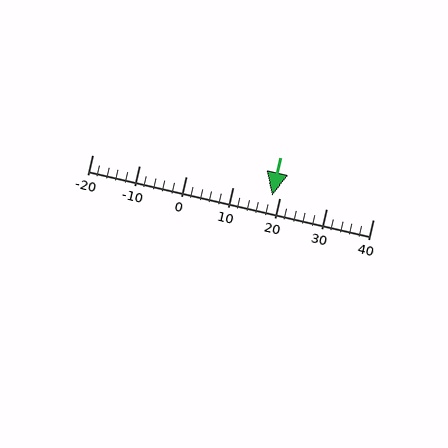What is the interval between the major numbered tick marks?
The major tick marks are spaced 10 units apart.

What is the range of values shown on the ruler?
The ruler shows values from -20 to 40.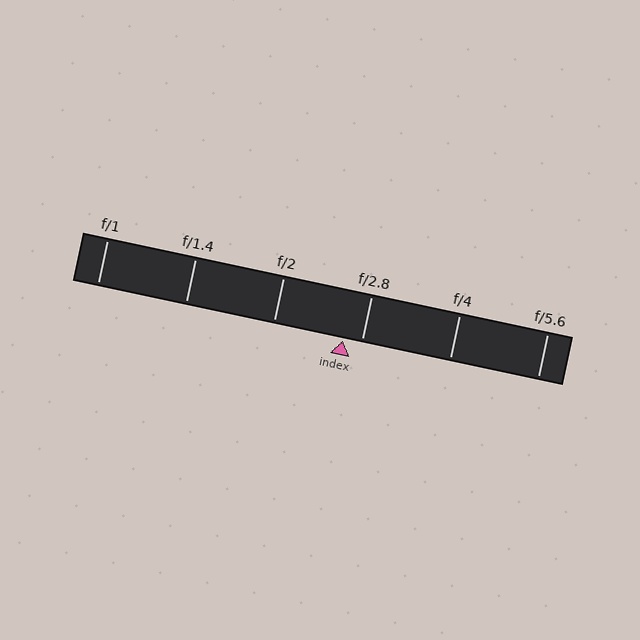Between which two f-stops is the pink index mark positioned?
The index mark is between f/2 and f/2.8.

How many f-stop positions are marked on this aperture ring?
There are 6 f-stop positions marked.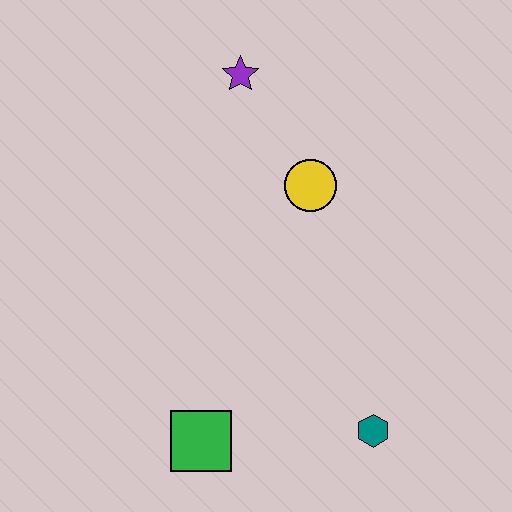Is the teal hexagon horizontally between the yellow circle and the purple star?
No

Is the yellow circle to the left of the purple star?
No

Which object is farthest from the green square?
The purple star is farthest from the green square.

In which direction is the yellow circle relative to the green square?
The yellow circle is above the green square.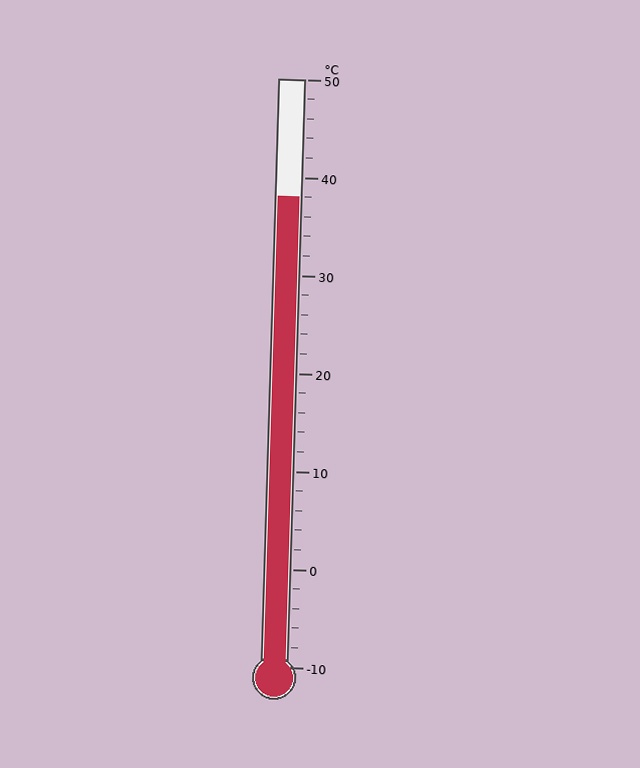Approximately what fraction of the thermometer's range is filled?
The thermometer is filled to approximately 80% of its range.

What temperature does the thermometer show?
The thermometer shows approximately 38°C.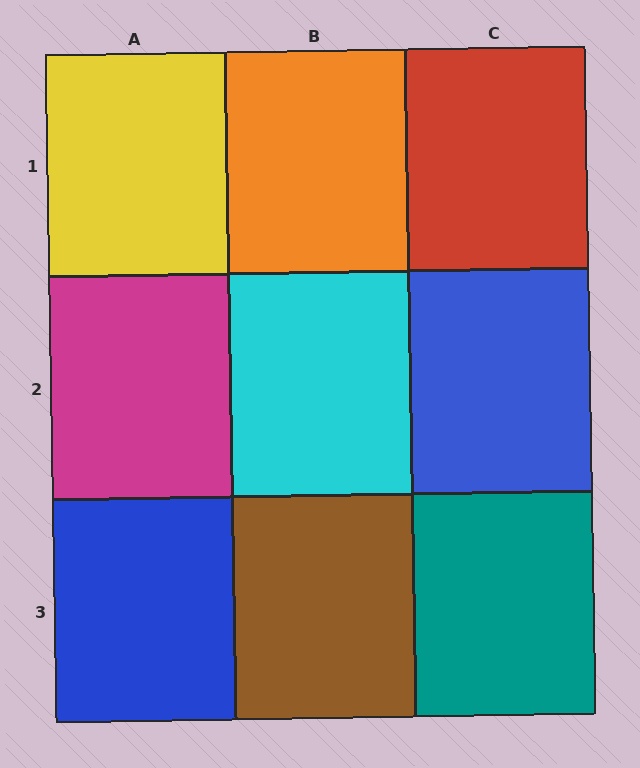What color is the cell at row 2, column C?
Blue.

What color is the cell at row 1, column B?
Orange.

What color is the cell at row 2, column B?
Cyan.